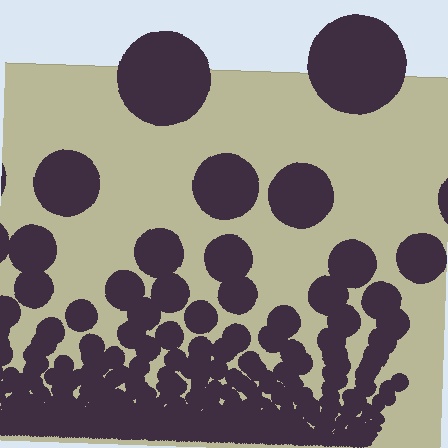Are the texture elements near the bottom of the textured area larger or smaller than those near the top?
Smaller. The gradient is inverted — elements near the bottom are smaller and denser.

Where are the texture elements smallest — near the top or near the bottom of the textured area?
Near the bottom.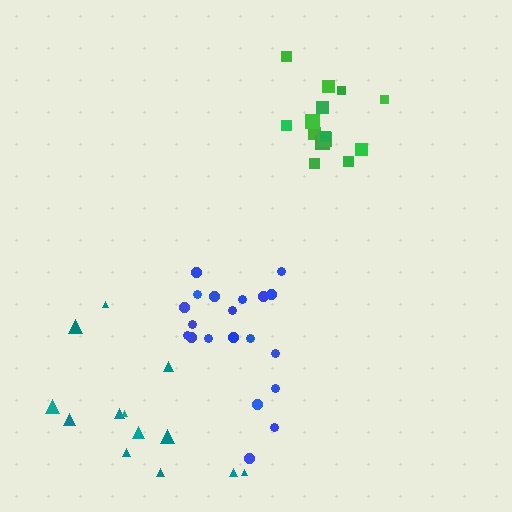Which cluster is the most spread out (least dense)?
Teal.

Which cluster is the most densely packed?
Green.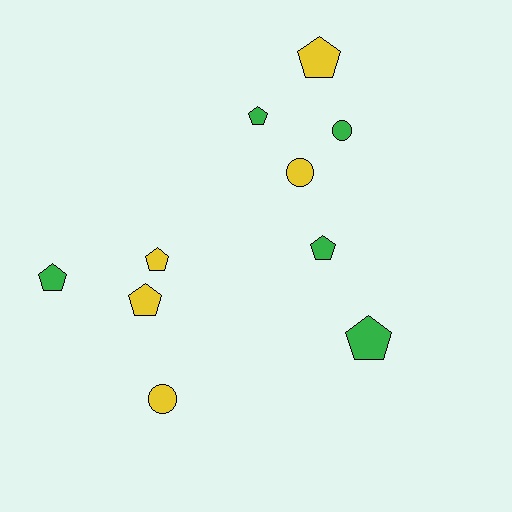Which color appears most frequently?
Yellow, with 5 objects.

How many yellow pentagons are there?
There are 3 yellow pentagons.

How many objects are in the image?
There are 10 objects.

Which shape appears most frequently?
Pentagon, with 7 objects.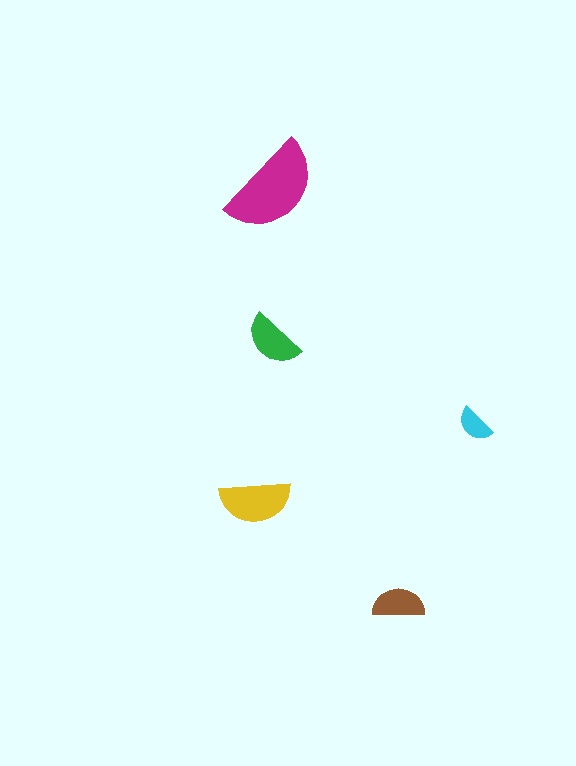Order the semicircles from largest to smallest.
the magenta one, the yellow one, the green one, the brown one, the cyan one.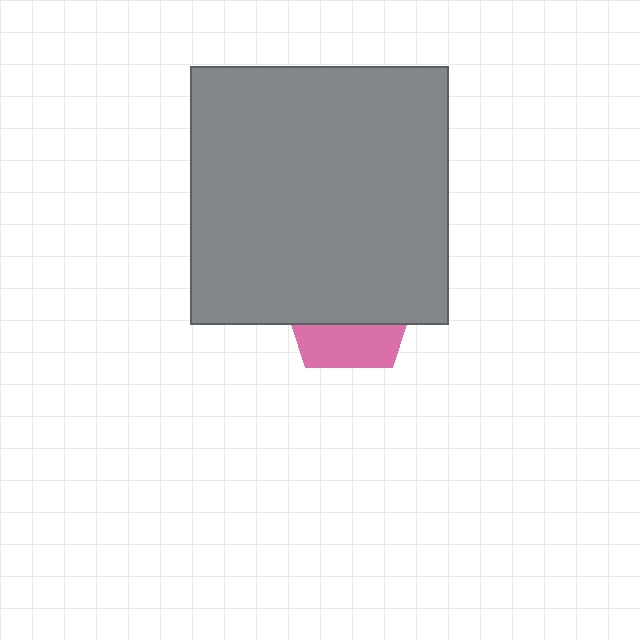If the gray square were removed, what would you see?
You would see the complete pink pentagon.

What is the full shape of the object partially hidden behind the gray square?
The partially hidden object is a pink pentagon.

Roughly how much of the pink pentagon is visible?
A small part of it is visible (roughly 32%).